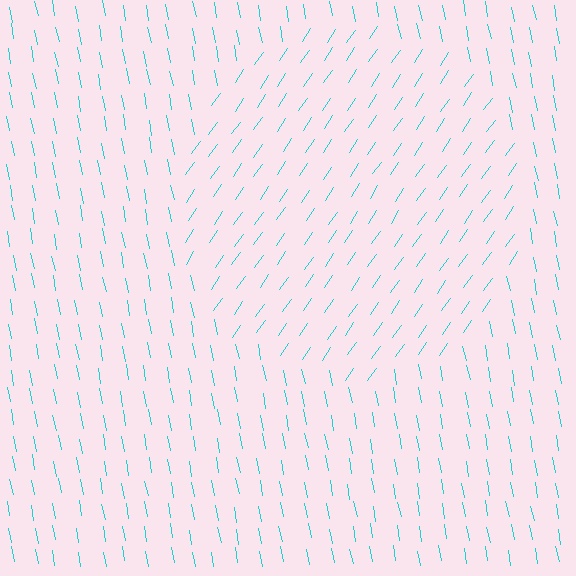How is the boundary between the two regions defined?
The boundary is defined purely by a change in line orientation (approximately 45 degrees difference). All lines are the same color and thickness.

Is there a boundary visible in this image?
Yes, there is a texture boundary formed by a change in line orientation.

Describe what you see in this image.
The image is filled with small cyan line segments. A circle region in the image has lines oriented differently from the surrounding lines, creating a visible texture boundary.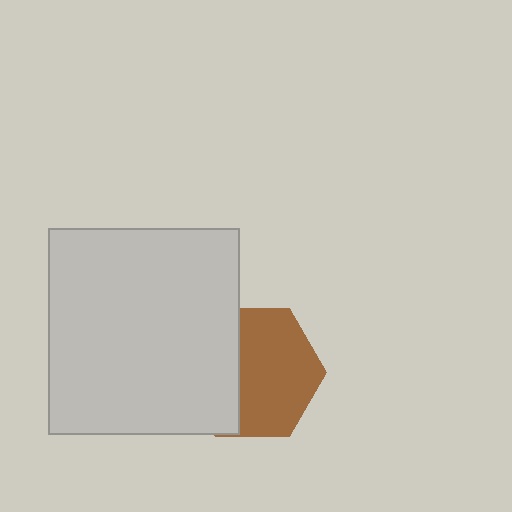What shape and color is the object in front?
The object in front is a light gray rectangle.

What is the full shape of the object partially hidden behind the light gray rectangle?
The partially hidden object is a brown hexagon.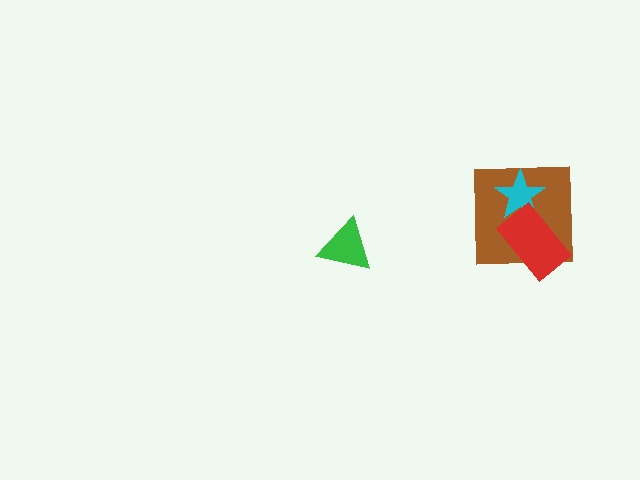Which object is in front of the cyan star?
The red rectangle is in front of the cyan star.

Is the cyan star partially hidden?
Yes, it is partially covered by another shape.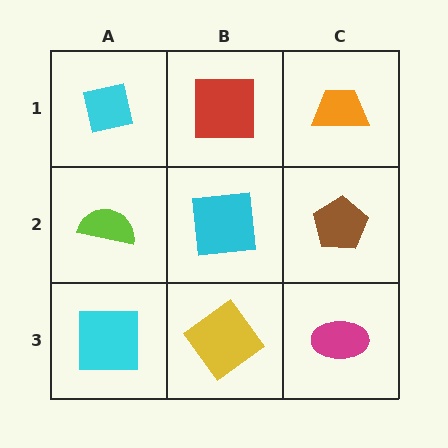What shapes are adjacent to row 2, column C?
An orange trapezoid (row 1, column C), a magenta ellipse (row 3, column C), a cyan square (row 2, column B).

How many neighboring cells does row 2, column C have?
3.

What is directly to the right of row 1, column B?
An orange trapezoid.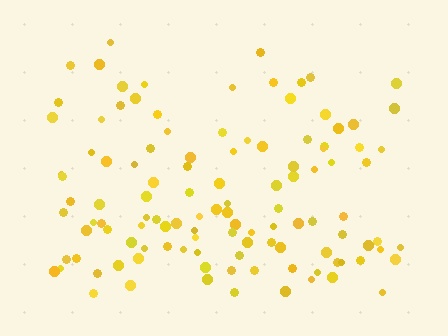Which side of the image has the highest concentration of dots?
The bottom.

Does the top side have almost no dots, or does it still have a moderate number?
Still a moderate number, just noticeably fewer than the bottom.